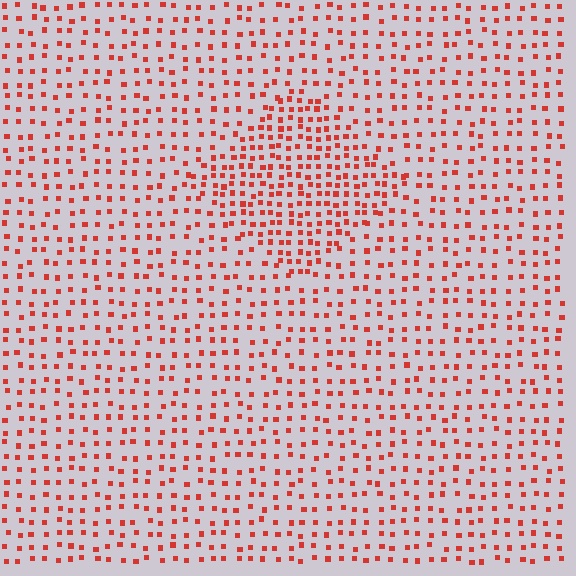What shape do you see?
I see a diamond.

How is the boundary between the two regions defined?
The boundary is defined by a change in element density (approximately 1.8x ratio). All elements are the same color, size, and shape.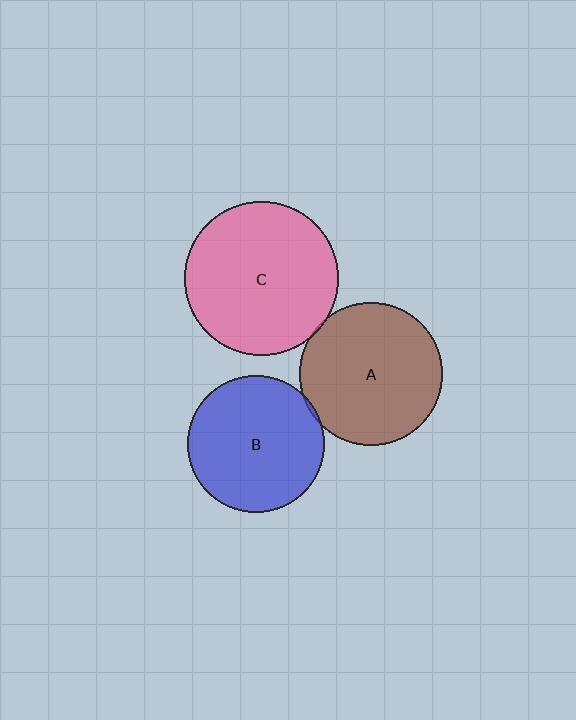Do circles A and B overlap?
Yes.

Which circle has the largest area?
Circle C (pink).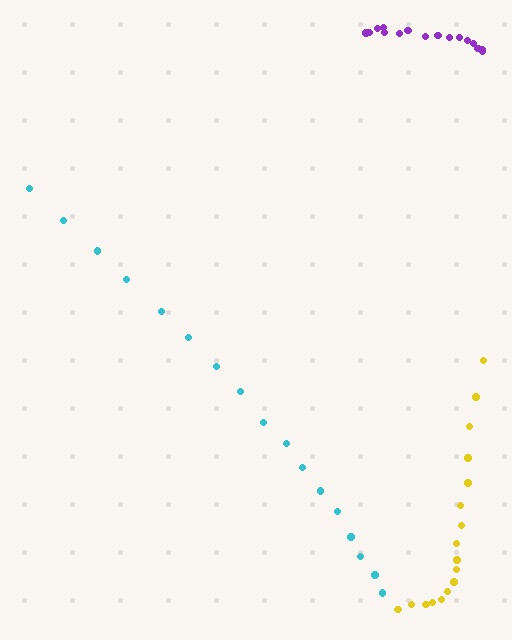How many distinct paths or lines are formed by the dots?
There are 3 distinct paths.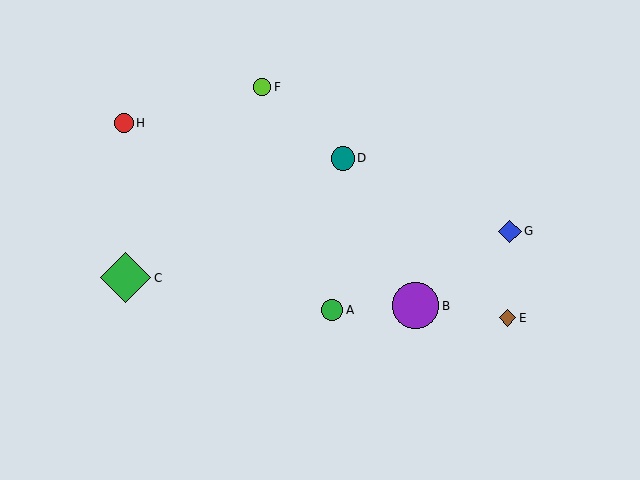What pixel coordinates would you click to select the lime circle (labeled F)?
Click at (262, 87) to select the lime circle F.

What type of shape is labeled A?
Shape A is a green circle.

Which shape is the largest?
The green diamond (labeled C) is the largest.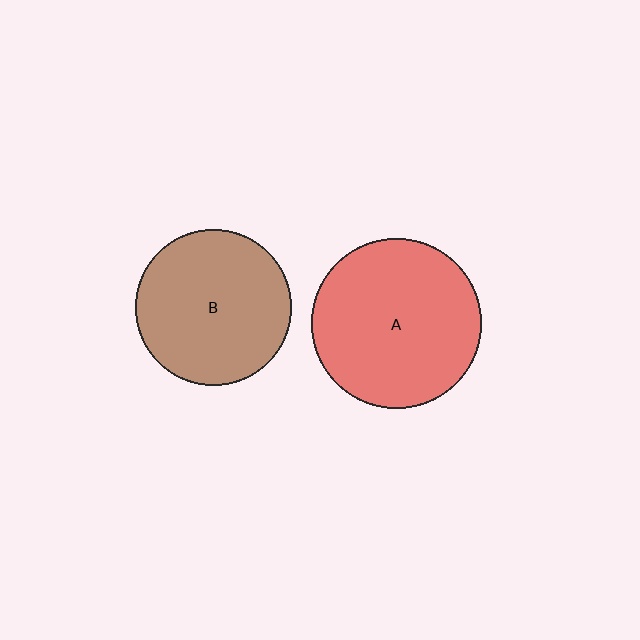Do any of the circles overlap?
No, none of the circles overlap.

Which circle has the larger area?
Circle A (red).